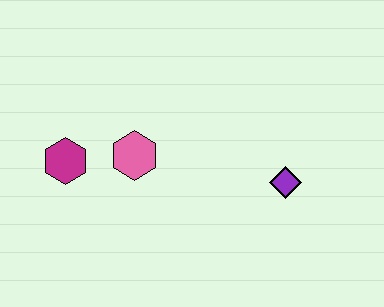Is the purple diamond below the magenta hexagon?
Yes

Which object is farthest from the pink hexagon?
The purple diamond is farthest from the pink hexagon.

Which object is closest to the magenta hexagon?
The pink hexagon is closest to the magenta hexagon.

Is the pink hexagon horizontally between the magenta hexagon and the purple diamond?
Yes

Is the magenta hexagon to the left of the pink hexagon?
Yes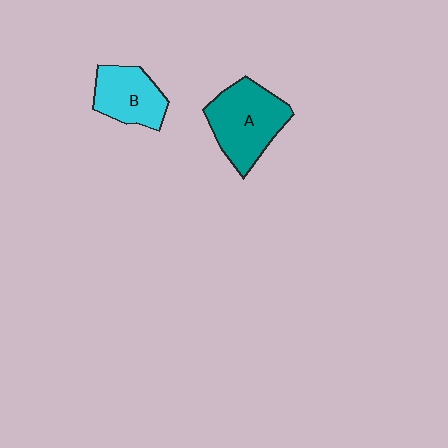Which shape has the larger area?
Shape A (teal).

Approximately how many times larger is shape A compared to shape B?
Approximately 1.4 times.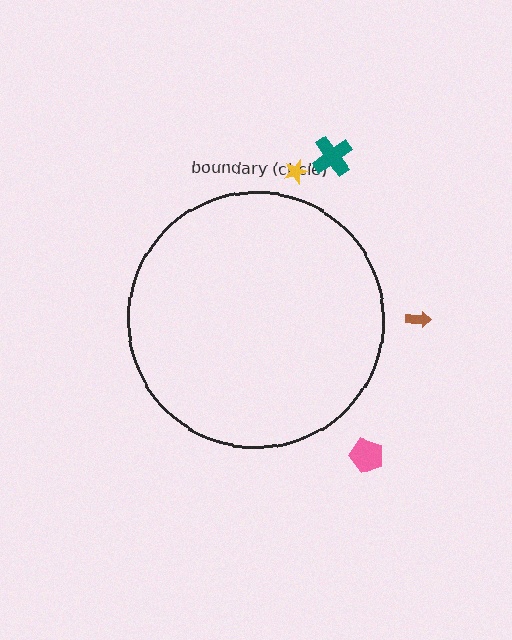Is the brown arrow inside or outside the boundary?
Outside.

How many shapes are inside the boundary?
0 inside, 4 outside.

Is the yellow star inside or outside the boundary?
Outside.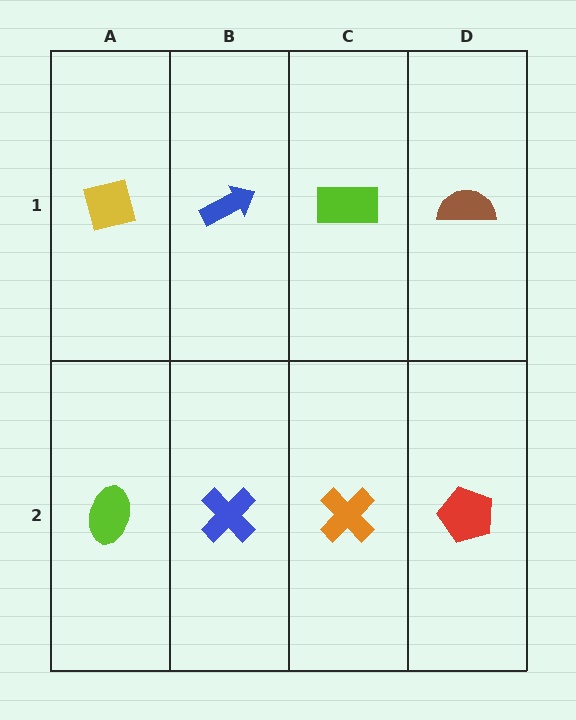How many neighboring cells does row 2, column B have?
3.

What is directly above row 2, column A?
A yellow square.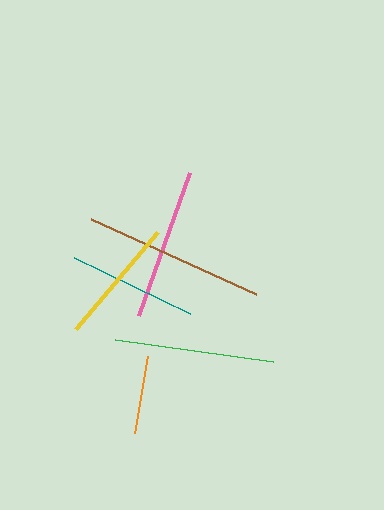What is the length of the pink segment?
The pink segment is approximately 152 pixels long.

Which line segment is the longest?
The brown line is the longest at approximately 182 pixels.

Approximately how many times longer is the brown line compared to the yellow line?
The brown line is approximately 1.4 times the length of the yellow line.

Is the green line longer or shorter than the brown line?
The brown line is longer than the green line.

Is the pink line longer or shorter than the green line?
The green line is longer than the pink line.